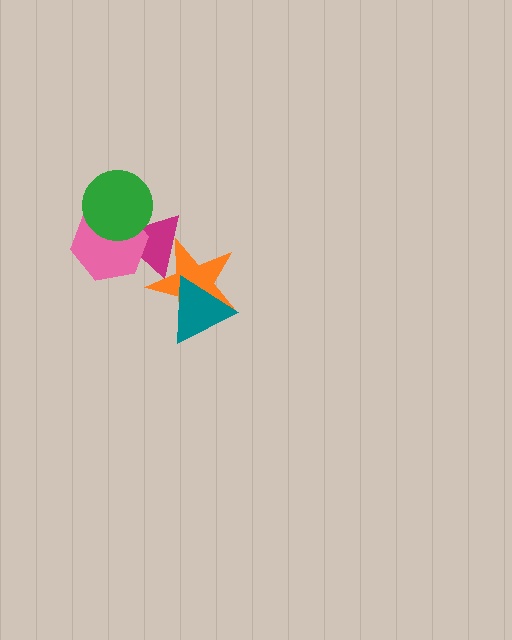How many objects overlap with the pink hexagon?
2 objects overlap with the pink hexagon.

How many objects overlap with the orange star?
2 objects overlap with the orange star.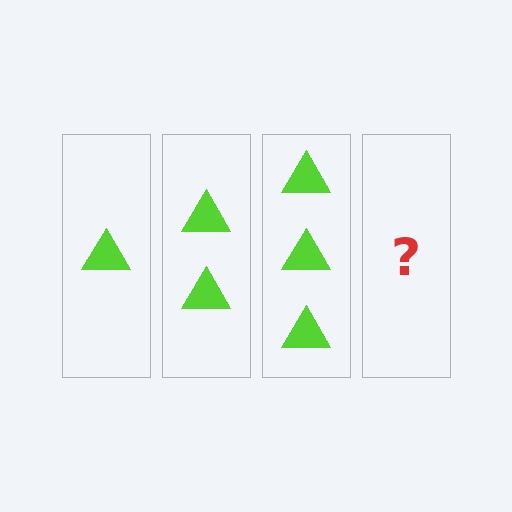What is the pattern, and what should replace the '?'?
The pattern is that each step adds one more triangle. The '?' should be 4 triangles.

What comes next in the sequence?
The next element should be 4 triangles.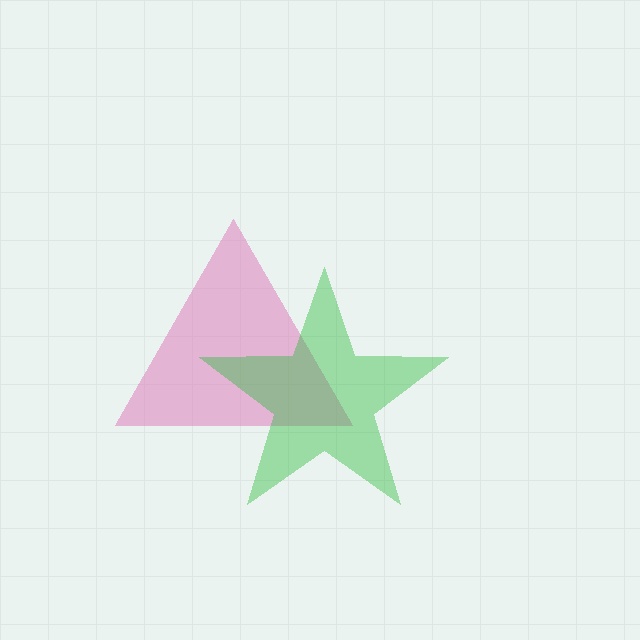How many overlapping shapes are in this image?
There are 2 overlapping shapes in the image.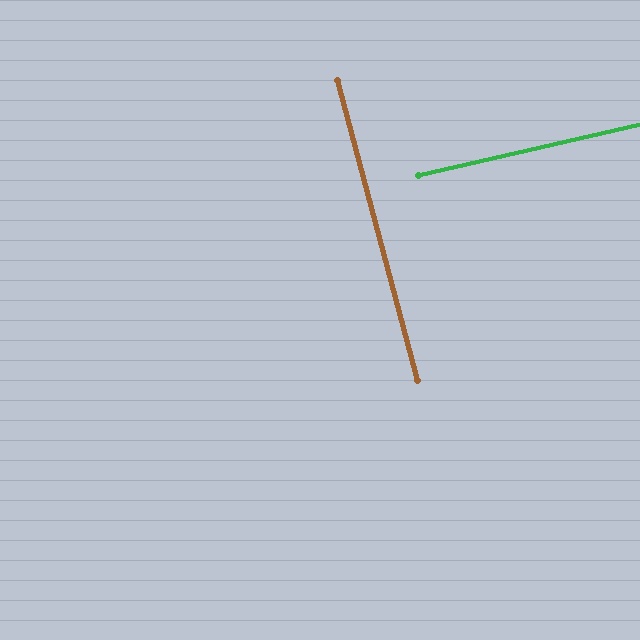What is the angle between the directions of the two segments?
Approximately 88 degrees.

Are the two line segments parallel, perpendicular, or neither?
Perpendicular — they meet at approximately 88°.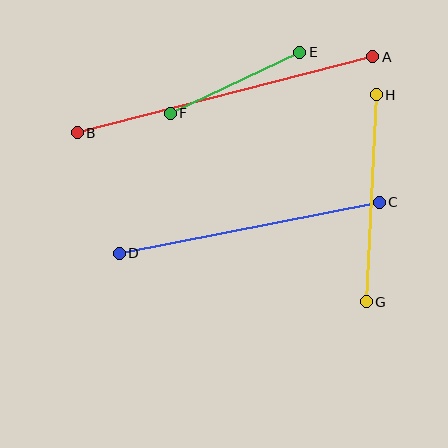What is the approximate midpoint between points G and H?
The midpoint is at approximately (371, 198) pixels.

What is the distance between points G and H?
The distance is approximately 208 pixels.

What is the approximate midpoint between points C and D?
The midpoint is at approximately (249, 228) pixels.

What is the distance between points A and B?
The distance is approximately 305 pixels.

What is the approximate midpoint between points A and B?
The midpoint is at approximately (225, 95) pixels.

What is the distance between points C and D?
The distance is approximately 265 pixels.